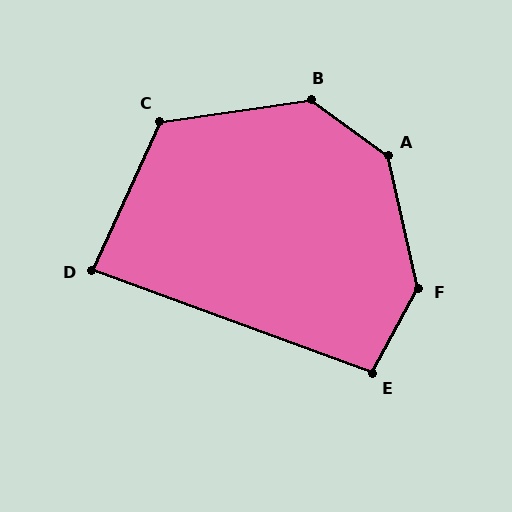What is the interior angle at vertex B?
Approximately 136 degrees (obtuse).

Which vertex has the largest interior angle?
A, at approximately 139 degrees.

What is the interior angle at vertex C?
Approximately 123 degrees (obtuse).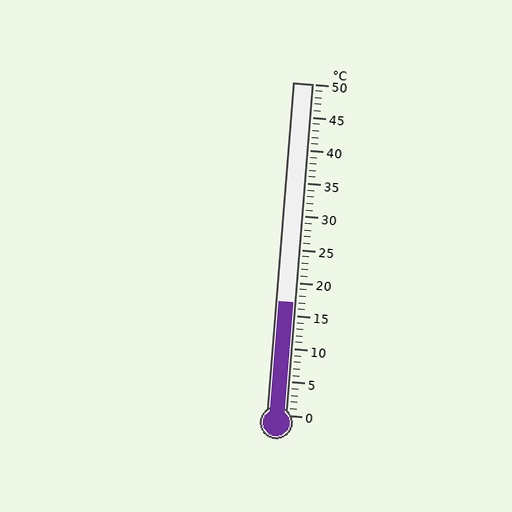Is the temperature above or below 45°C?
The temperature is below 45°C.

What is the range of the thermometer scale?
The thermometer scale ranges from 0°C to 50°C.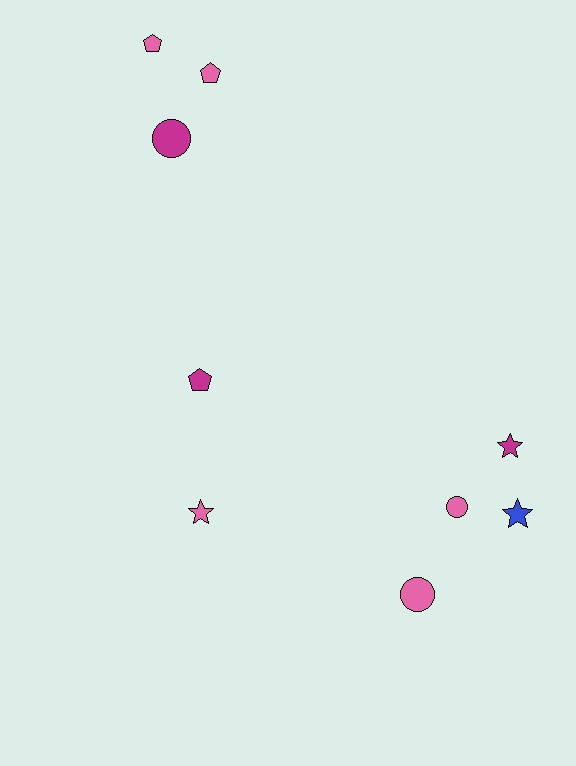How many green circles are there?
There are no green circles.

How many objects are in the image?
There are 9 objects.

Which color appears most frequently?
Pink, with 5 objects.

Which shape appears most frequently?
Star, with 3 objects.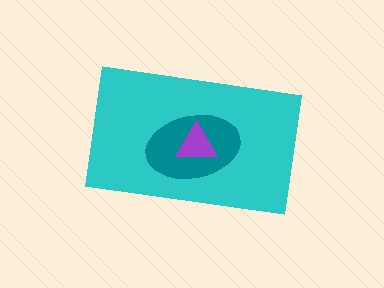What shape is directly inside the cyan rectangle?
The teal ellipse.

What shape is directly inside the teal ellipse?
The purple triangle.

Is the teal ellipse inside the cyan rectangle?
Yes.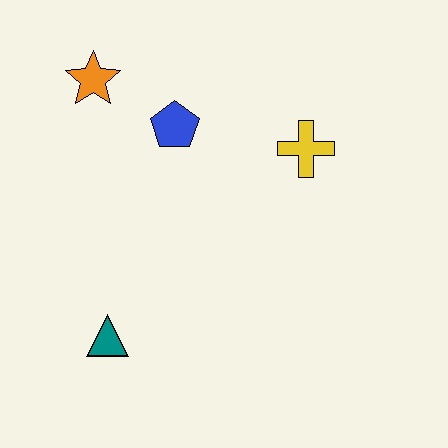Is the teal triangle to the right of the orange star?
Yes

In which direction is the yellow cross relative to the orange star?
The yellow cross is to the right of the orange star.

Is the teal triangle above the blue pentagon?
No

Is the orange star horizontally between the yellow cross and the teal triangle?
No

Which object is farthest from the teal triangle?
The yellow cross is farthest from the teal triangle.